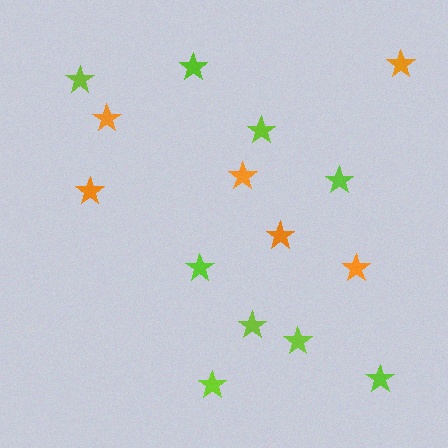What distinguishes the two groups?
There are 2 groups: one group of orange stars (6) and one group of lime stars (9).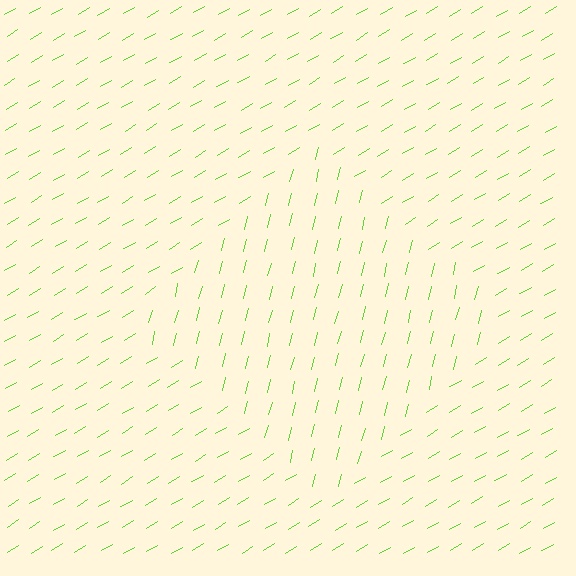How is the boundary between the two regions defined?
The boundary is defined purely by a change in line orientation (approximately 45 degrees difference). All lines are the same color and thickness.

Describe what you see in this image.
The image is filled with small lime line segments. A diamond region in the image has lines oriented differently from the surrounding lines, creating a visible texture boundary.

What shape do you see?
I see a diamond.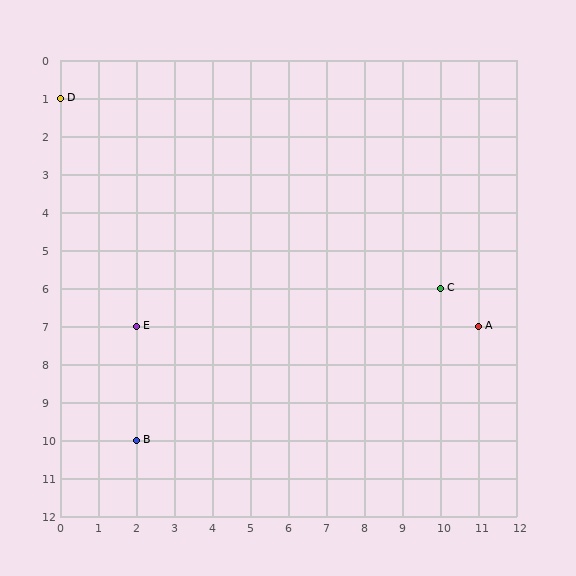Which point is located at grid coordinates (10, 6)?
Point C is at (10, 6).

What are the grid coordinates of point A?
Point A is at grid coordinates (11, 7).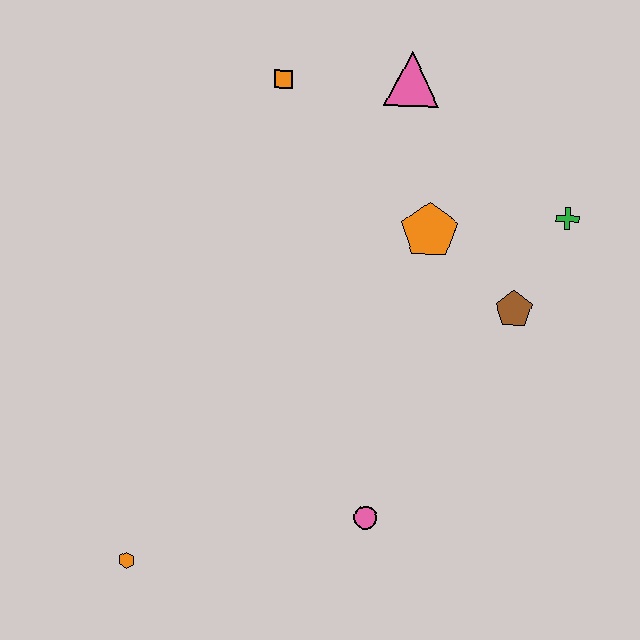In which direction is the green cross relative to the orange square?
The green cross is to the right of the orange square.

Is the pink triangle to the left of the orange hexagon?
No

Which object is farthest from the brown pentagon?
The orange hexagon is farthest from the brown pentagon.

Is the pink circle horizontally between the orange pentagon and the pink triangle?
No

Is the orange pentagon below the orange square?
Yes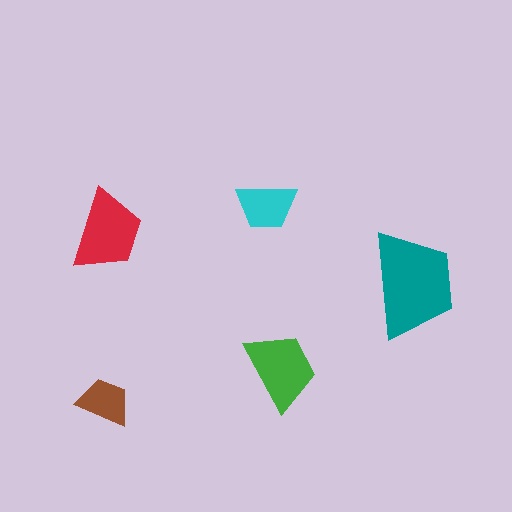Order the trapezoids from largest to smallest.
the teal one, the red one, the green one, the cyan one, the brown one.